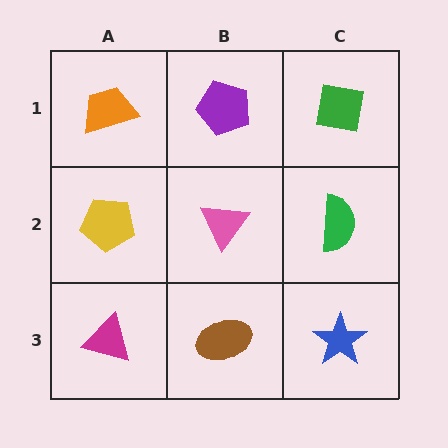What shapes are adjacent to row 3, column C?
A green semicircle (row 2, column C), a brown ellipse (row 3, column B).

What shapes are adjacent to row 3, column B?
A pink triangle (row 2, column B), a magenta triangle (row 3, column A), a blue star (row 3, column C).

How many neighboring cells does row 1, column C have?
2.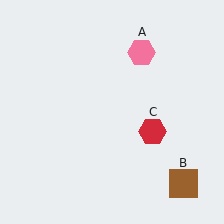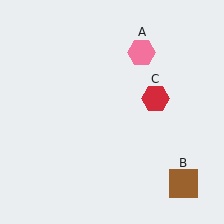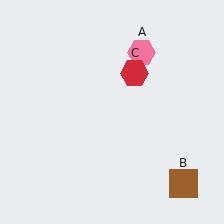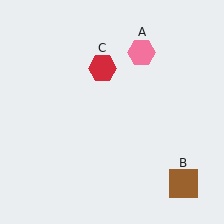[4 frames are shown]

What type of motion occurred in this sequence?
The red hexagon (object C) rotated counterclockwise around the center of the scene.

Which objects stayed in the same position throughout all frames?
Pink hexagon (object A) and brown square (object B) remained stationary.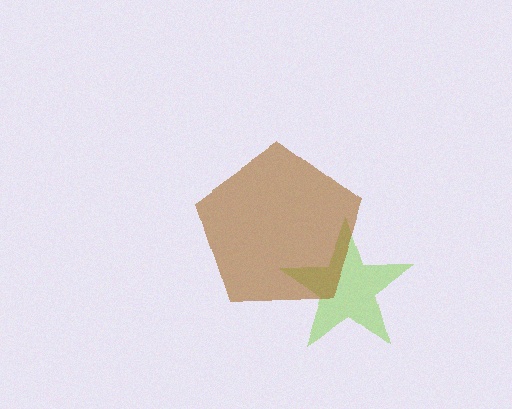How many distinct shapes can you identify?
There are 2 distinct shapes: a lime star, a brown pentagon.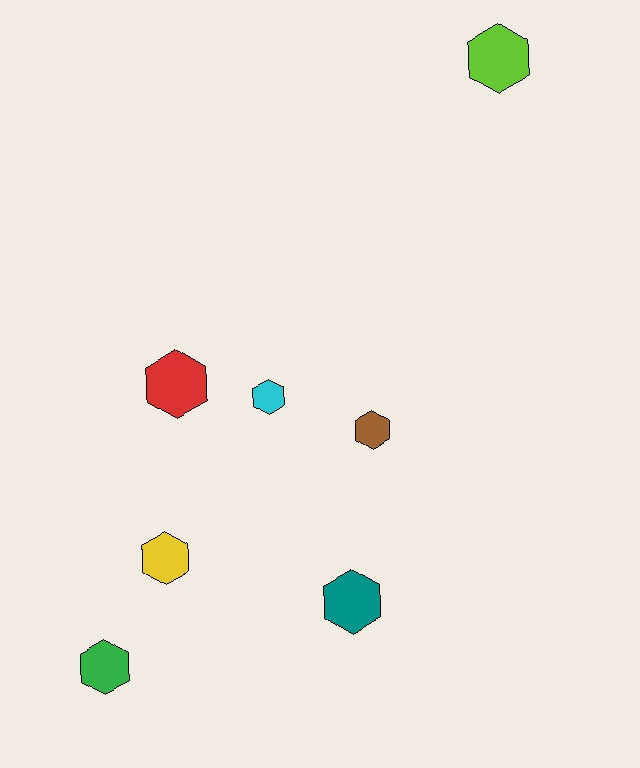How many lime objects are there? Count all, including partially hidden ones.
There is 1 lime object.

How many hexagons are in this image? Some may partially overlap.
There are 7 hexagons.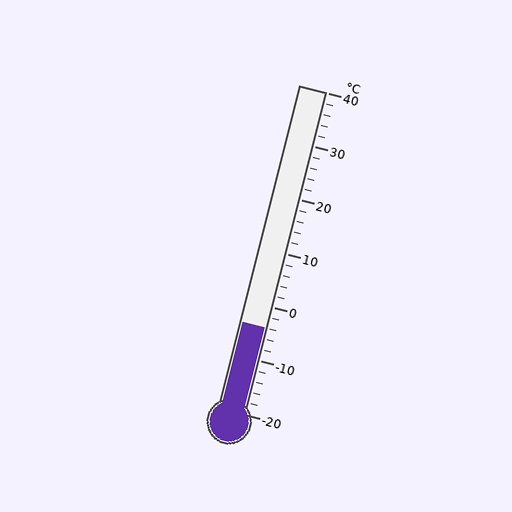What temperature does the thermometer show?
The thermometer shows approximately -4°C.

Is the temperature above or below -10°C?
The temperature is above -10°C.